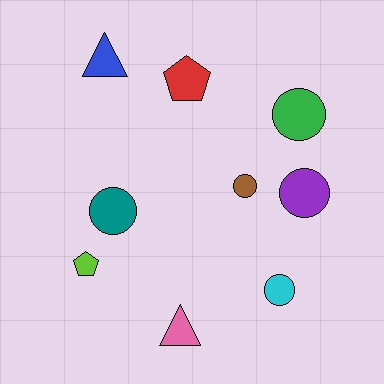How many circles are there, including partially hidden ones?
There are 5 circles.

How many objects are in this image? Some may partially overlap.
There are 9 objects.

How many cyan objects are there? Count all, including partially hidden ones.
There is 1 cyan object.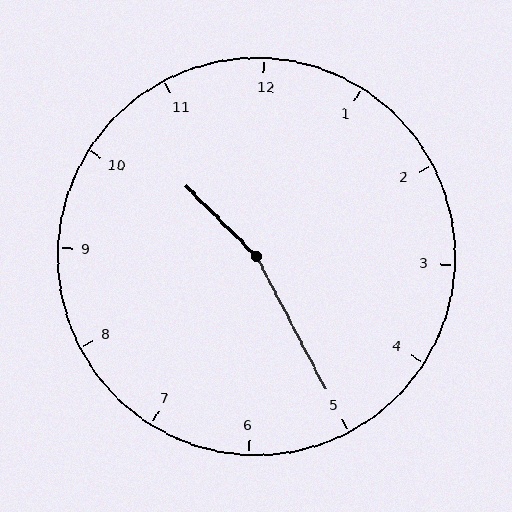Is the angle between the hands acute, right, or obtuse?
It is obtuse.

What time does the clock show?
10:25.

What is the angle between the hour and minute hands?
Approximately 162 degrees.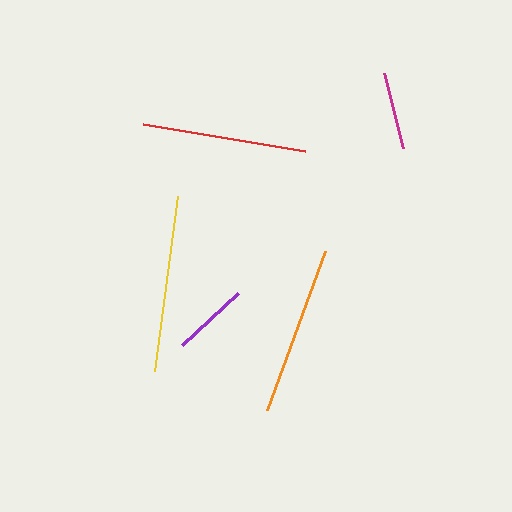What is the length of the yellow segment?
The yellow segment is approximately 177 pixels long.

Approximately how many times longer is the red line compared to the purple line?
The red line is approximately 2.2 times the length of the purple line.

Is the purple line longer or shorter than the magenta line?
The magenta line is longer than the purple line.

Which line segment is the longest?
The yellow line is the longest at approximately 177 pixels.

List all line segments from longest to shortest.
From longest to shortest: yellow, orange, red, magenta, purple.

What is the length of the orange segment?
The orange segment is approximately 170 pixels long.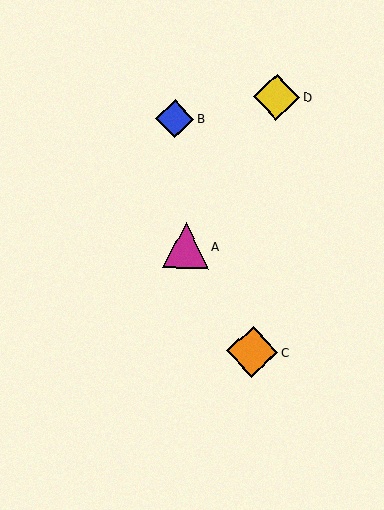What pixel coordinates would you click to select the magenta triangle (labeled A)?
Click at (186, 246) to select the magenta triangle A.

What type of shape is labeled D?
Shape D is a yellow diamond.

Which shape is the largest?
The orange diamond (labeled C) is the largest.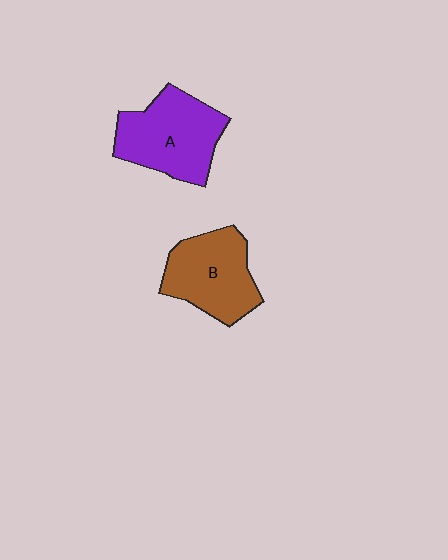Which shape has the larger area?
Shape A (purple).